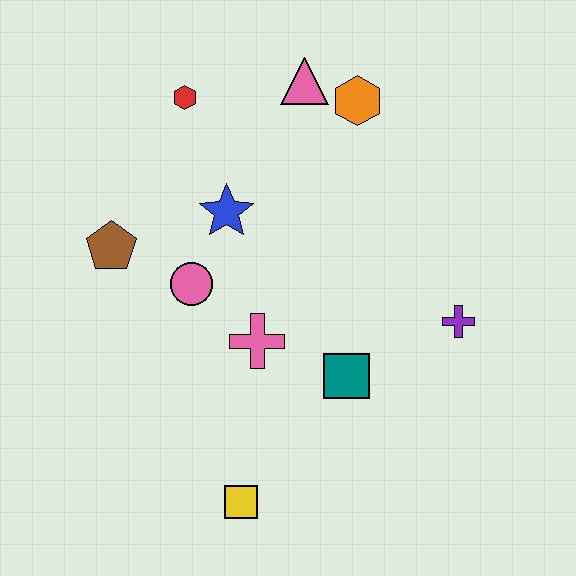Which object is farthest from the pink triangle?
The yellow square is farthest from the pink triangle.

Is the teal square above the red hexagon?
No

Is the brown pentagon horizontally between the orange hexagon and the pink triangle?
No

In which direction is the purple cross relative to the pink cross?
The purple cross is to the right of the pink cross.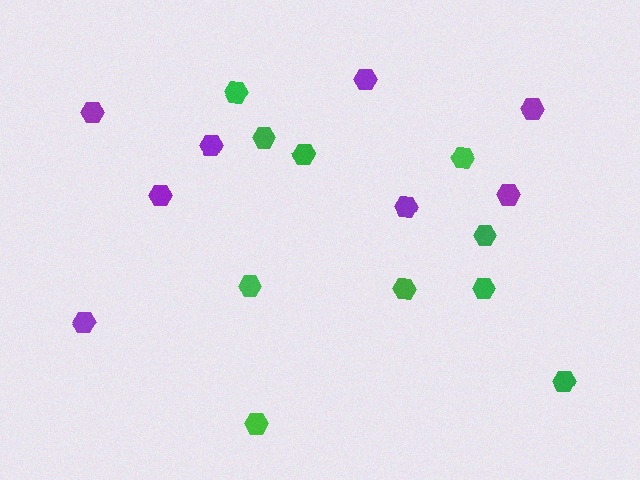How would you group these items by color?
There are 2 groups: one group of purple hexagons (8) and one group of green hexagons (10).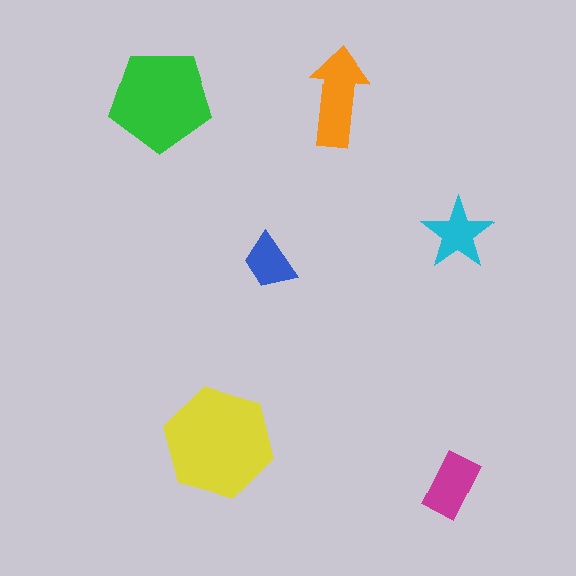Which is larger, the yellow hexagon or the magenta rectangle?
The yellow hexagon.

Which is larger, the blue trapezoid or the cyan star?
The cyan star.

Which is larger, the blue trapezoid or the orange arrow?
The orange arrow.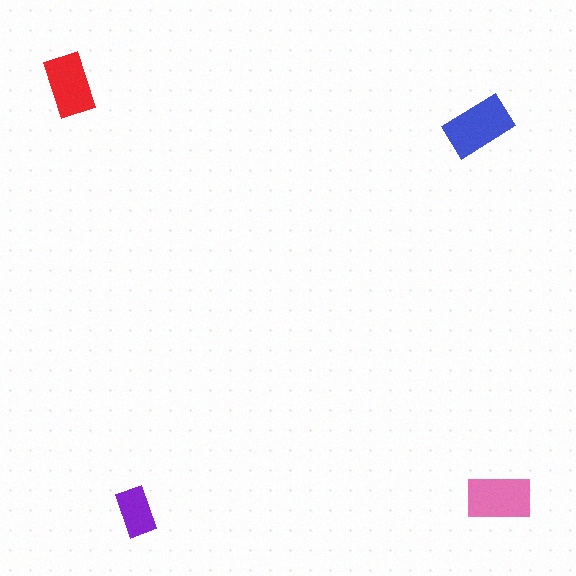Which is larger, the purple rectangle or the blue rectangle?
The blue one.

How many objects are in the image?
There are 4 objects in the image.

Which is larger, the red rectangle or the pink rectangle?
The pink one.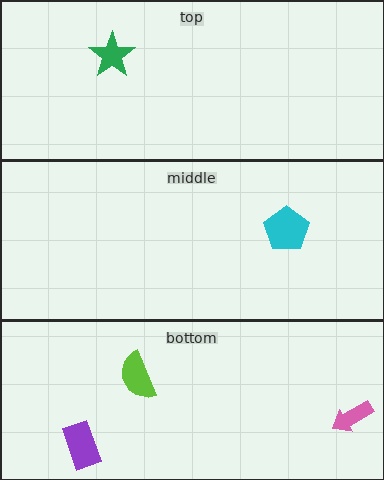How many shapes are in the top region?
1.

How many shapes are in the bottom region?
3.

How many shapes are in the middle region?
1.